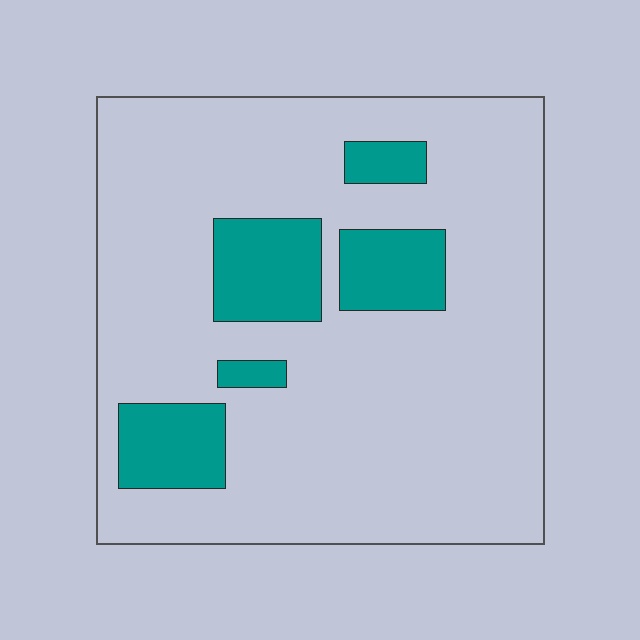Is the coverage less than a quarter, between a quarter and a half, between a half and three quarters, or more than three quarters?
Less than a quarter.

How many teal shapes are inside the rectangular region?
5.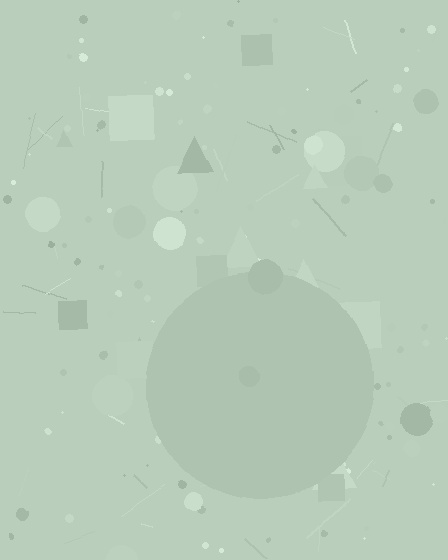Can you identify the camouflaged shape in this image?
The camouflaged shape is a circle.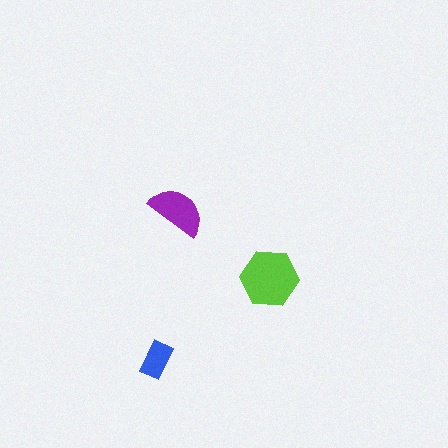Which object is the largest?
The lime hexagon.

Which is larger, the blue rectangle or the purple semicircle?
The purple semicircle.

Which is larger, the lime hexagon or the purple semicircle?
The lime hexagon.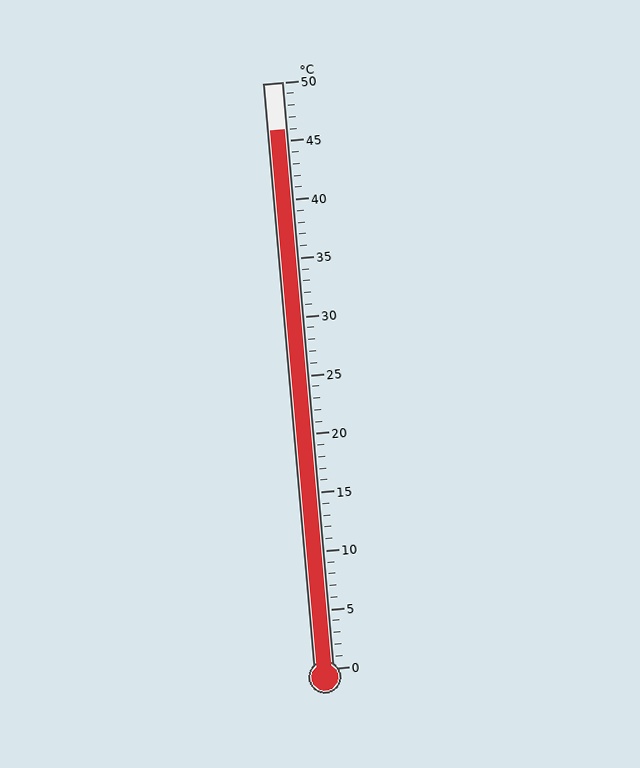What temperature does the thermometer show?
The thermometer shows approximately 46°C.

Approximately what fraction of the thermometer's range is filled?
The thermometer is filled to approximately 90% of its range.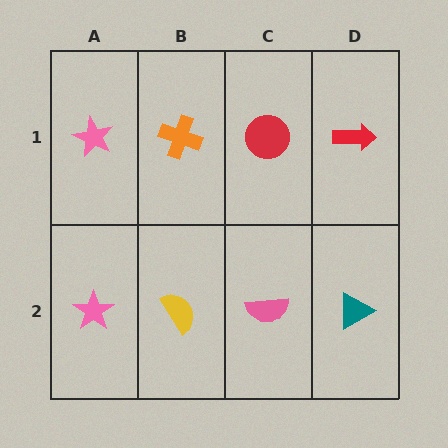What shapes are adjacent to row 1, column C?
A pink semicircle (row 2, column C), an orange cross (row 1, column B), a red arrow (row 1, column D).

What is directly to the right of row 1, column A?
An orange cross.